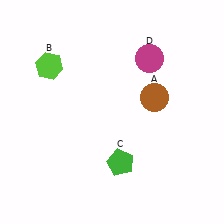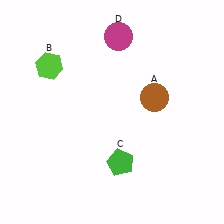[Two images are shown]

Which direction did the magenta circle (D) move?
The magenta circle (D) moved left.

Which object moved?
The magenta circle (D) moved left.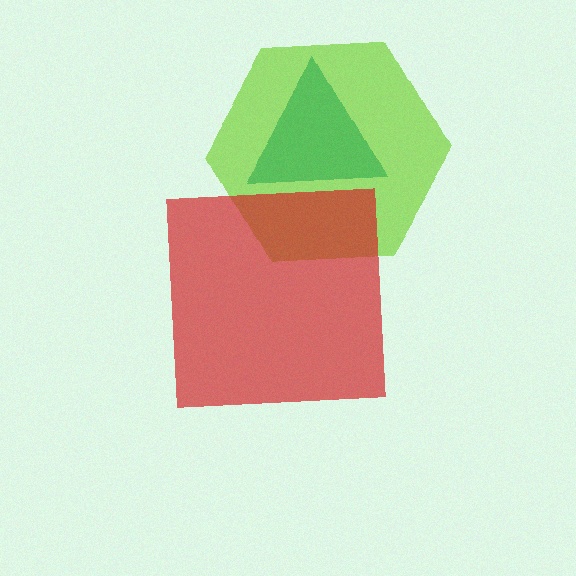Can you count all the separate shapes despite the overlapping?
Yes, there are 3 separate shapes.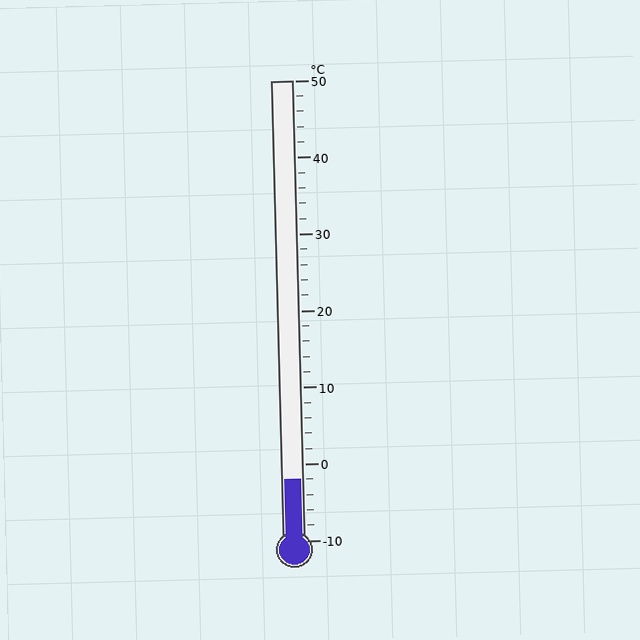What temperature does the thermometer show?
The thermometer shows approximately -2°C.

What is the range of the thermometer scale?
The thermometer scale ranges from -10°C to 50°C.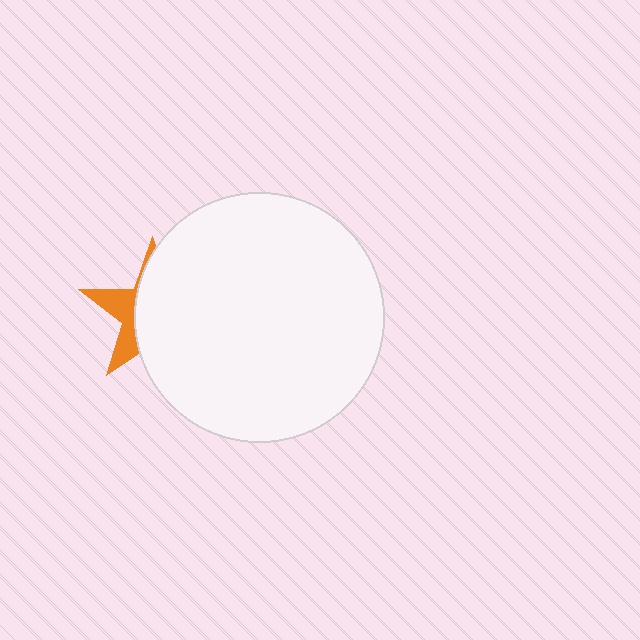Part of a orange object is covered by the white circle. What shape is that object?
It is a star.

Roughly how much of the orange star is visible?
A small part of it is visible (roughly 32%).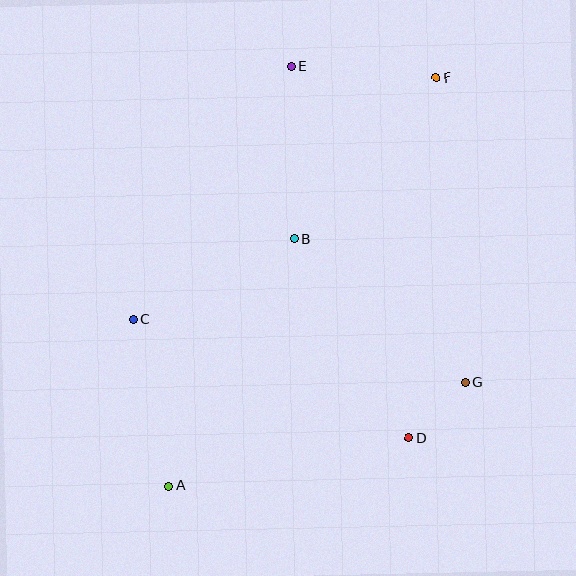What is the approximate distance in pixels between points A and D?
The distance between A and D is approximately 245 pixels.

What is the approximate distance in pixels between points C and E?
The distance between C and E is approximately 299 pixels.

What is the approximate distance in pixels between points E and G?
The distance between E and G is approximately 361 pixels.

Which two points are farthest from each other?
Points A and F are farthest from each other.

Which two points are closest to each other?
Points D and G are closest to each other.